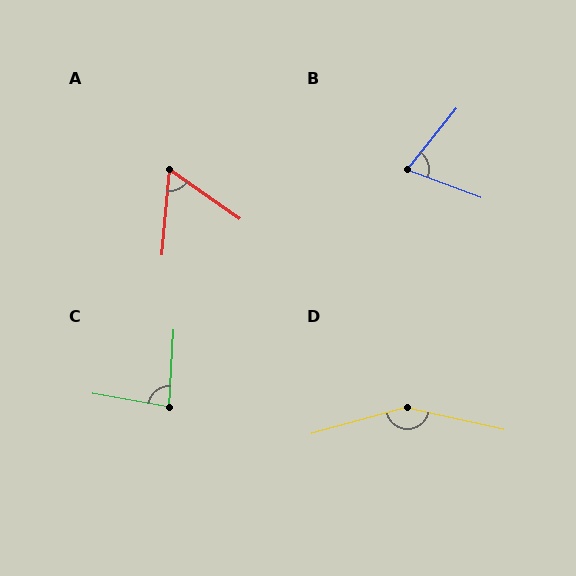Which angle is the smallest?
A, at approximately 59 degrees.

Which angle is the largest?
D, at approximately 152 degrees.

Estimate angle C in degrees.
Approximately 84 degrees.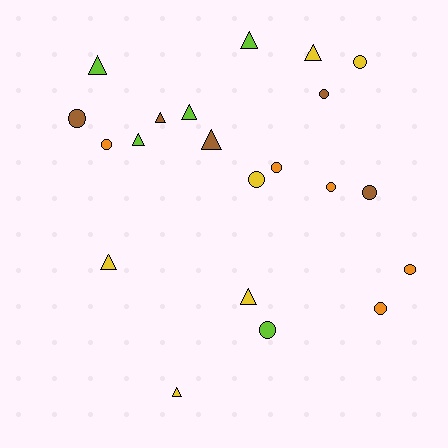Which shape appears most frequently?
Circle, with 11 objects.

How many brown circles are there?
There are 3 brown circles.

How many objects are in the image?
There are 21 objects.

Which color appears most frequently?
Yellow, with 6 objects.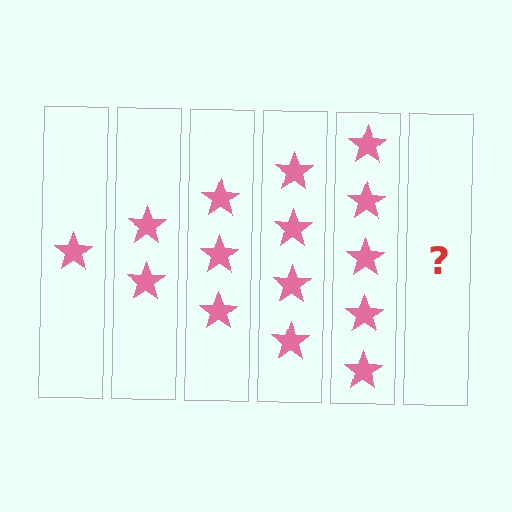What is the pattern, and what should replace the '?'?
The pattern is that each step adds one more star. The '?' should be 6 stars.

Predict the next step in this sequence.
The next step is 6 stars.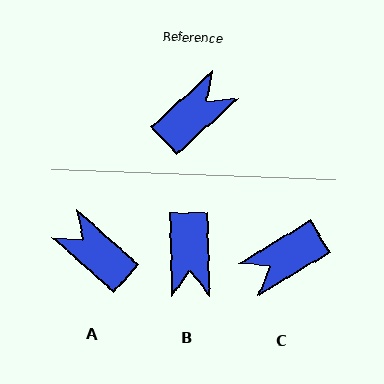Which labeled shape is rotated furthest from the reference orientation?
C, about 168 degrees away.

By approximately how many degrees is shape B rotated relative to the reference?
Approximately 132 degrees clockwise.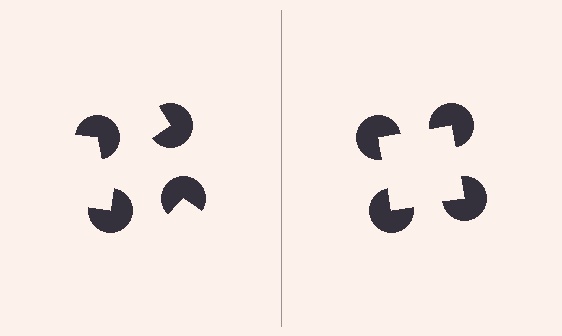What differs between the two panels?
The pac-man discs are positioned identically on both sides; only the wedge orientations differ. On the right they align to a square; on the left they are misaligned.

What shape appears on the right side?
An illusory square.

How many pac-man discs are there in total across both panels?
8 — 4 on each side.